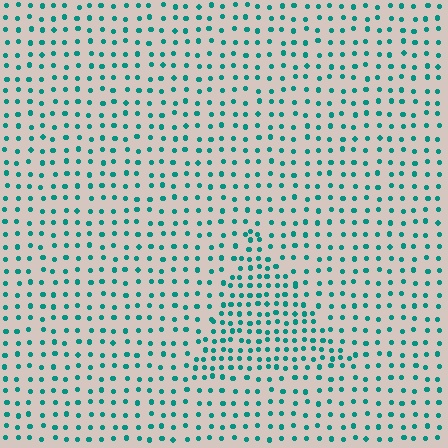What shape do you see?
I see a triangle.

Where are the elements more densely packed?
The elements are more densely packed inside the triangle boundary.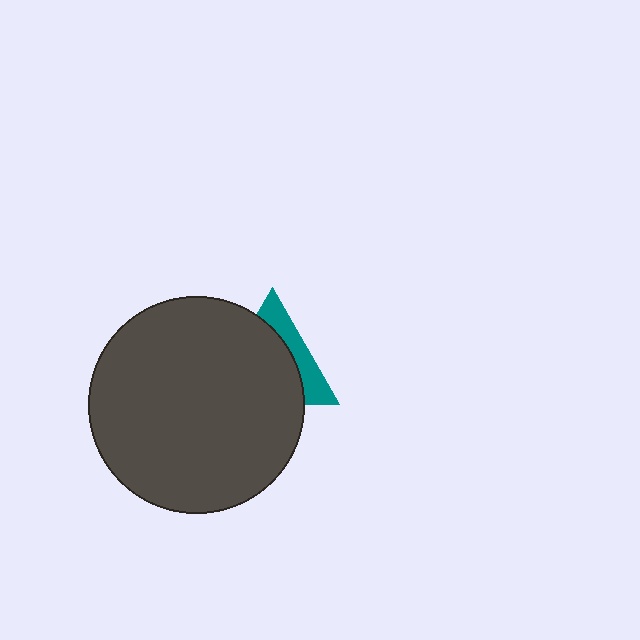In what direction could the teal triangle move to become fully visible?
The teal triangle could move toward the upper-right. That would shift it out from behind the dark gray circle entirely.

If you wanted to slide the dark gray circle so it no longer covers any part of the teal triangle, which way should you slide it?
Slide it toward the lower-left — that is the most direct way to separate the two shapes.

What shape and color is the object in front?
The object in front is a dark gray circle.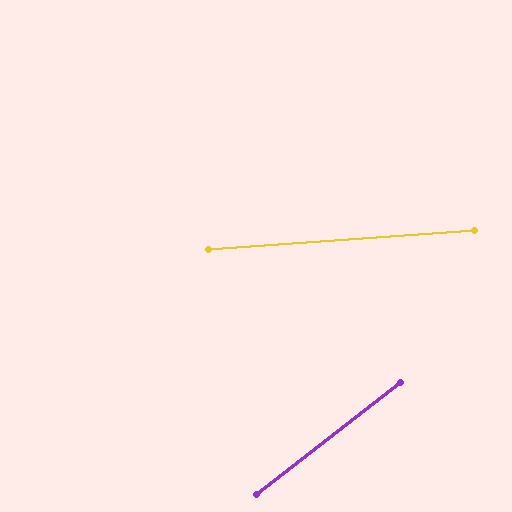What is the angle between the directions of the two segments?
Approximately 34 degrees.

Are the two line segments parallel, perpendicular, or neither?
Neither parallel nor perpendicular — they differ by about 34°.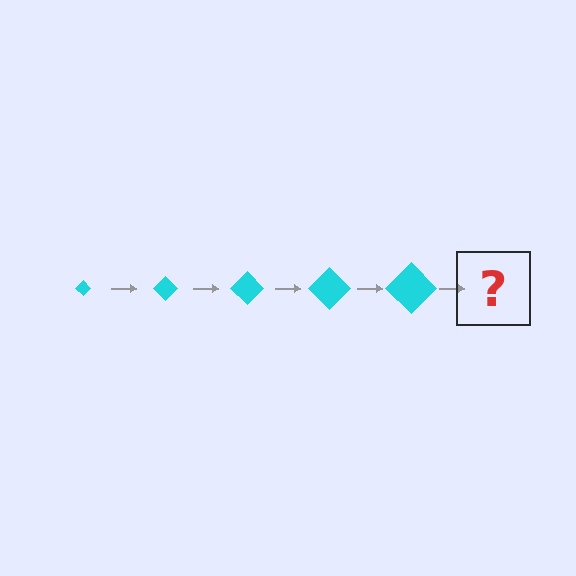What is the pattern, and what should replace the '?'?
The pattern is that the diamond gets progressively larger each step. The '?' should be a cyan diamond, larger than the previous one.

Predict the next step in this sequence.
The next step is a cyan diamond, larger than the previous one.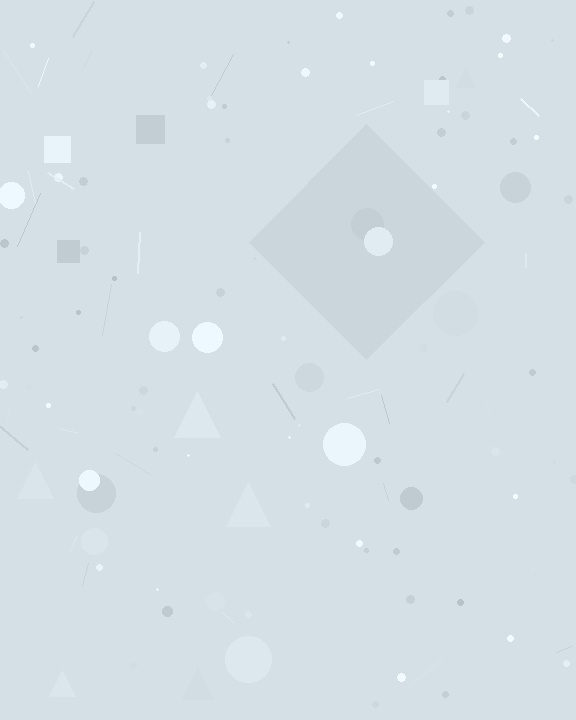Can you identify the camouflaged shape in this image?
The camouflaged shape is a diamond.